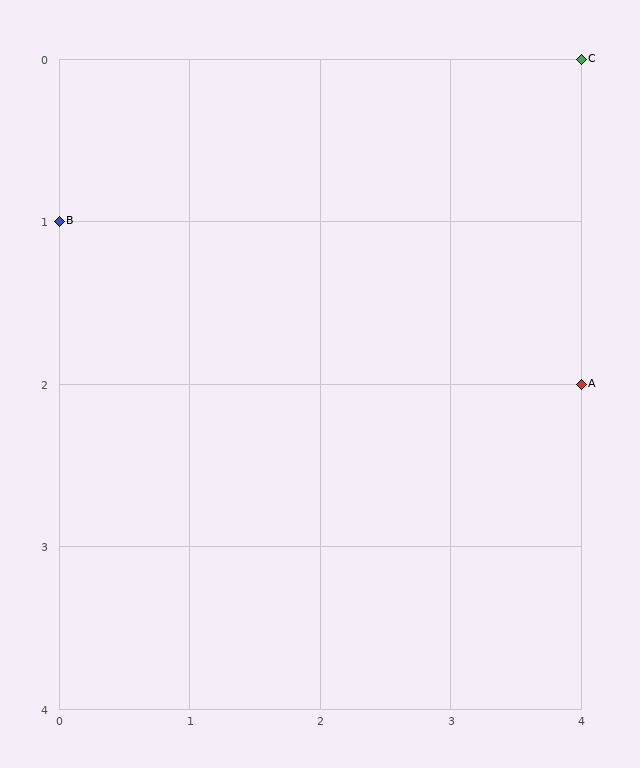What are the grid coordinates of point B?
Point B is at grid coordinates (0, 1).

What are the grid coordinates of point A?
Point A is at grid coordinates (4, 2).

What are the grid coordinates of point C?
Point C is at grid coordinates (4, 0).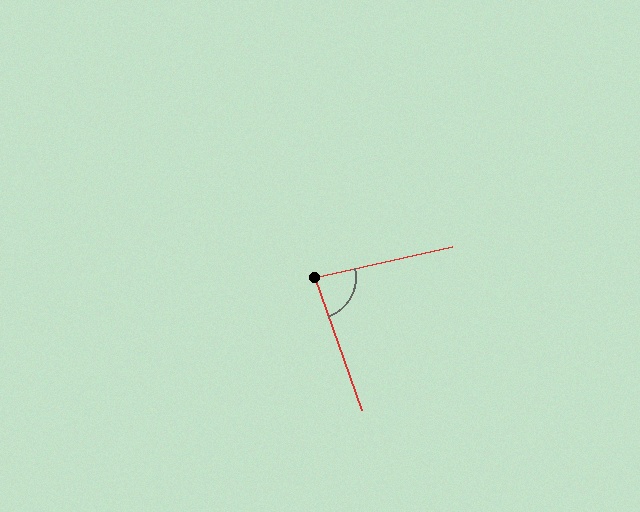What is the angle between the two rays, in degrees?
Approximately 83 degrees.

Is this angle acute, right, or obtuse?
It is acute.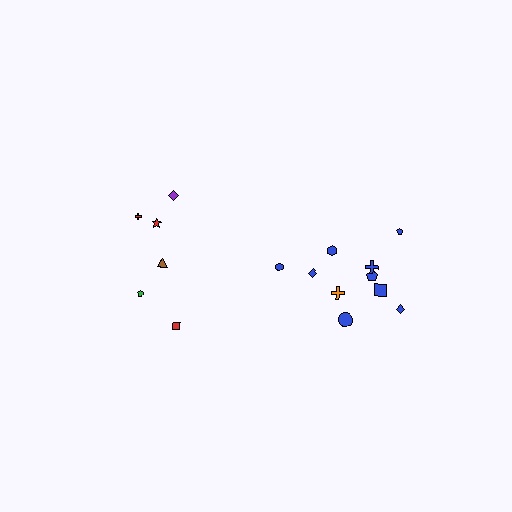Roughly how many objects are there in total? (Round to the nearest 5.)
Roughly 15 objects in total.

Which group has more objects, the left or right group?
The right group.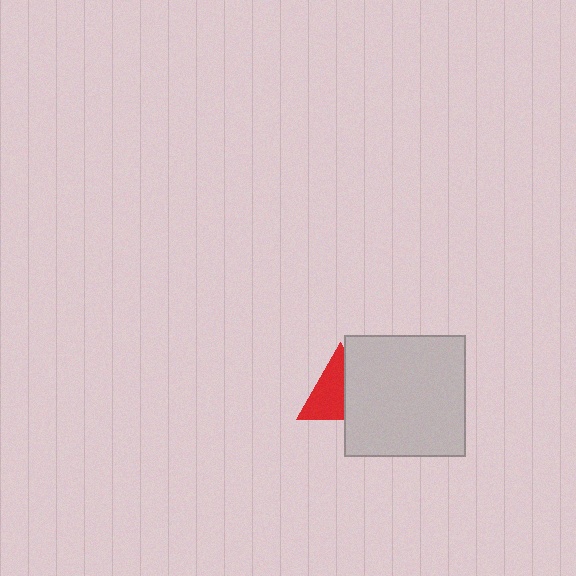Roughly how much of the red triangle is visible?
About half of it is visible (roughly 57%).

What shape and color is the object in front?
The object in front is a light gray square.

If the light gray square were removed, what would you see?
You would see the complete red triangle.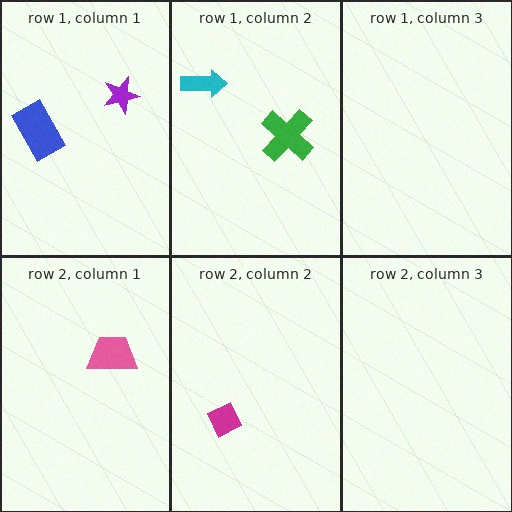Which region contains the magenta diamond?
The row 2, column 2 region.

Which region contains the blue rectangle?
The row 1, column 1 region.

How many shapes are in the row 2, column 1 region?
1.